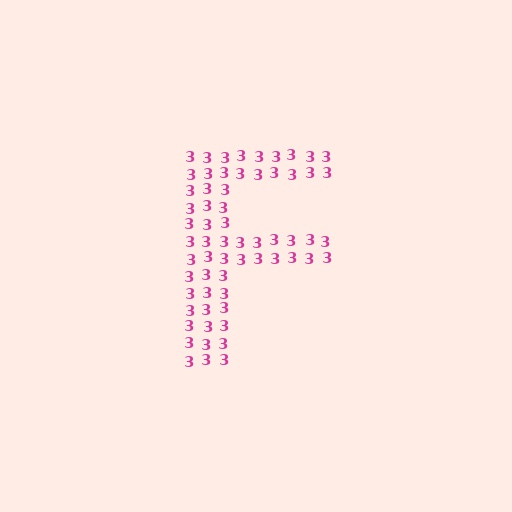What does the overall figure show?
The overall figure shows the letter F.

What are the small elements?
The small elements are digit 3's.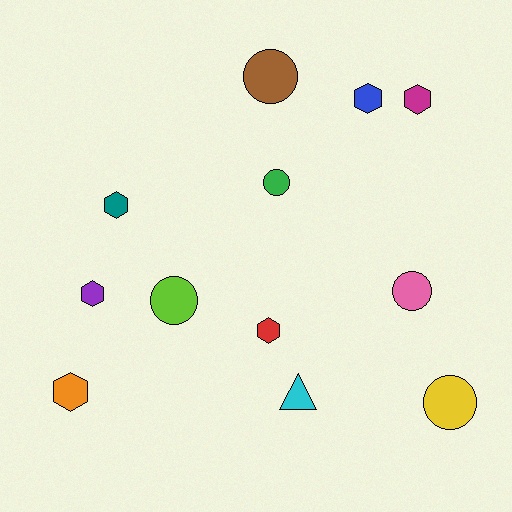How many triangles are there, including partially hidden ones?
There is 1 triangle.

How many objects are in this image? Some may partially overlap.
There are 12 objects.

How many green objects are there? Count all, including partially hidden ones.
There is 1 green object.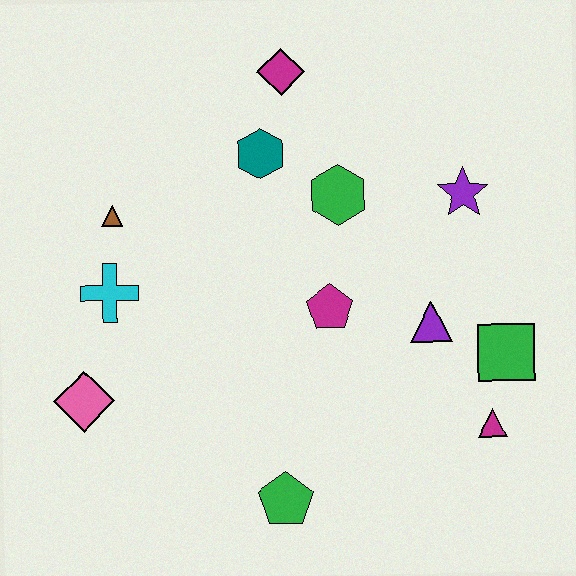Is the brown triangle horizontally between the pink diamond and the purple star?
Yes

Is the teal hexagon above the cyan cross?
Yes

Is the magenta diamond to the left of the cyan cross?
No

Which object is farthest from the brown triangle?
The magenta triangle is farthest from the brown triangle.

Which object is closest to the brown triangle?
The cyan cross is closest to the brown triangle.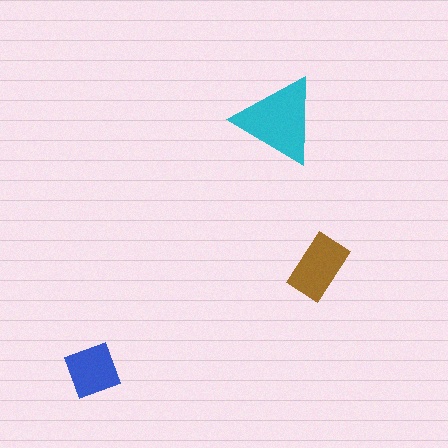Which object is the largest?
The cyan triangle.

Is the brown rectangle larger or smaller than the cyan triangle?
Smaller.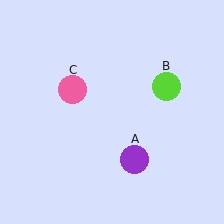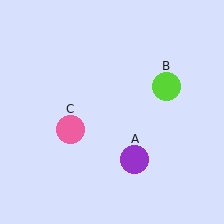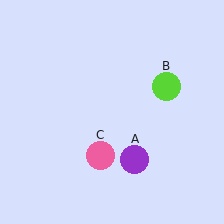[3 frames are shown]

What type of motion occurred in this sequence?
The pink circle (object C) rotated counterclockwise around the center of the scene.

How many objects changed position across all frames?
1 object changed position: pink circle (object C).